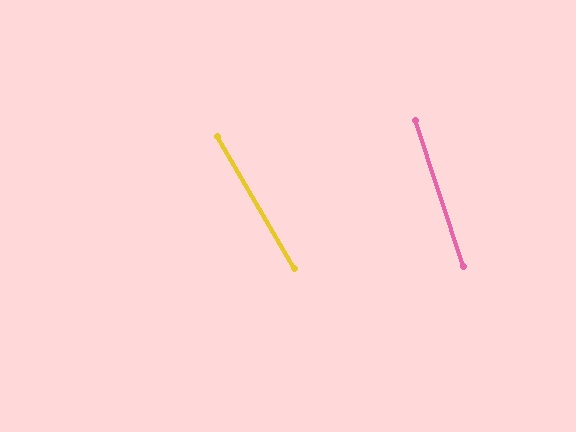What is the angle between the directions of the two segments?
Approximately 12 degrees.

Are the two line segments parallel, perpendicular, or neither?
Neither parallel nor perpendicular — they differ by about 12°.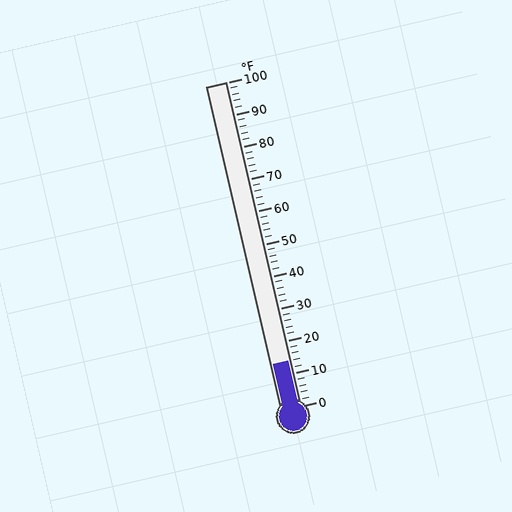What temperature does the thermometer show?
The thermometer shows approximately 14°F.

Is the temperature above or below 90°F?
The temperature is below 90°F.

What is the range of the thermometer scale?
The thermometer scale ranges from 0°F to 100°F.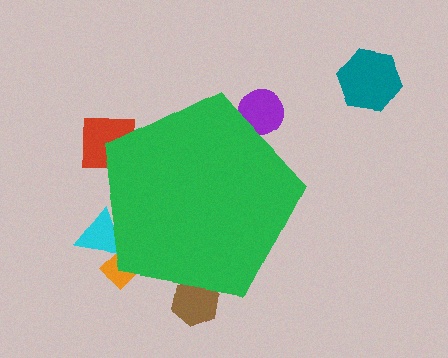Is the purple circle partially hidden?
Yes, the purple circle is partially hidden behind the green pentagon.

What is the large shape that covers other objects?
A green pentagon.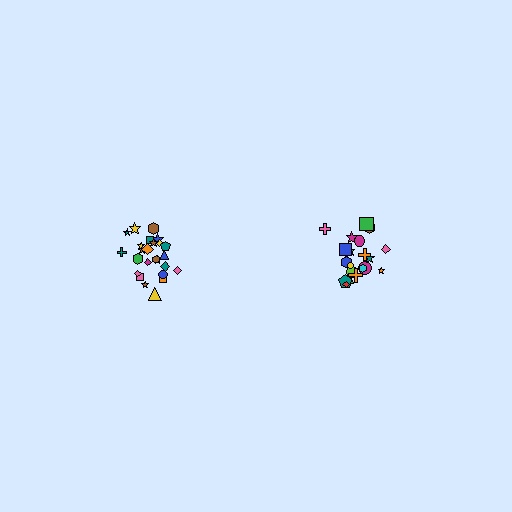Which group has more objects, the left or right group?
The left group.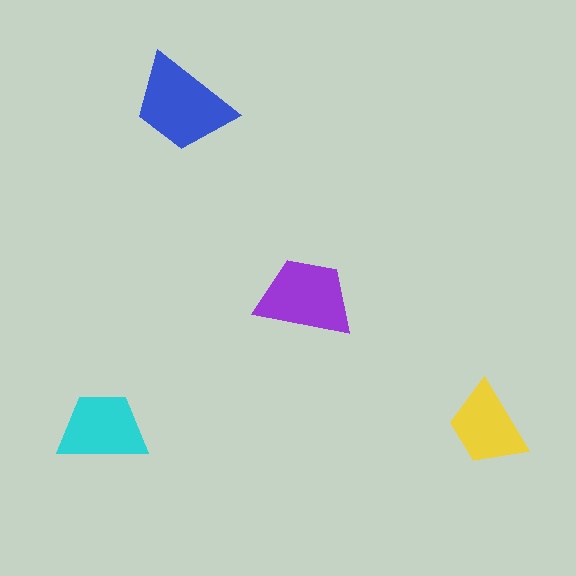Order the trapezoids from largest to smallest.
the blue one, the purple one, the cyan one, the yellow one.